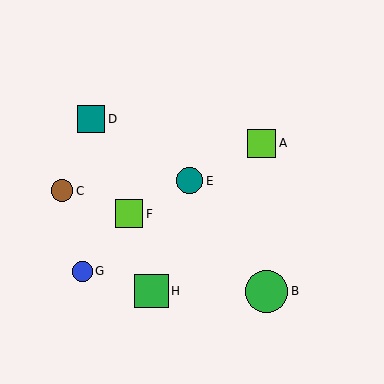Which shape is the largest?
The green circle (labeled B) is the largest.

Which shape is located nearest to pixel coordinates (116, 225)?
The lime square (labeled F) at (129, 214) is nearest to that location.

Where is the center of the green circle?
The center of the green circle is at (267, 291).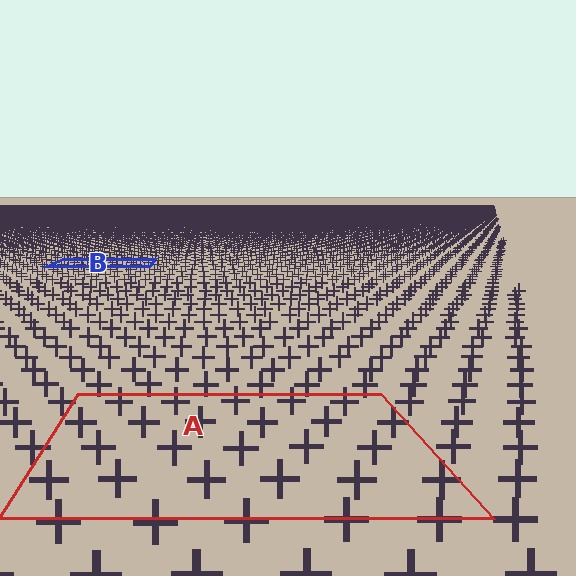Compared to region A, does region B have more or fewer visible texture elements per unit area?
Region B has more texture elements per unit area — they are packed more densely because it is farther away.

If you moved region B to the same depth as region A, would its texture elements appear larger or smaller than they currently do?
They would appear larger. At a closer depth, the same texture elements are projected at a bigger on-screen size.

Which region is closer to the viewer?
Region A is closer. The texture elements there are larger and more spread out.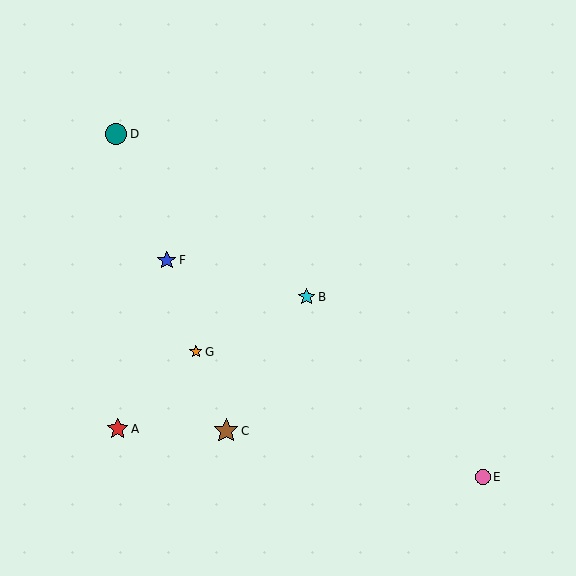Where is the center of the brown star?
The center of the brown star is at (226, 431).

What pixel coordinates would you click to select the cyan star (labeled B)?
Click at (307, 297) to select the cyan star B.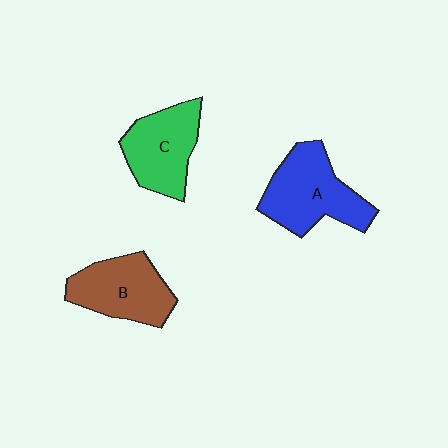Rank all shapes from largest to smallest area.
From largest to smallest: A (blue), B (brown), C (green).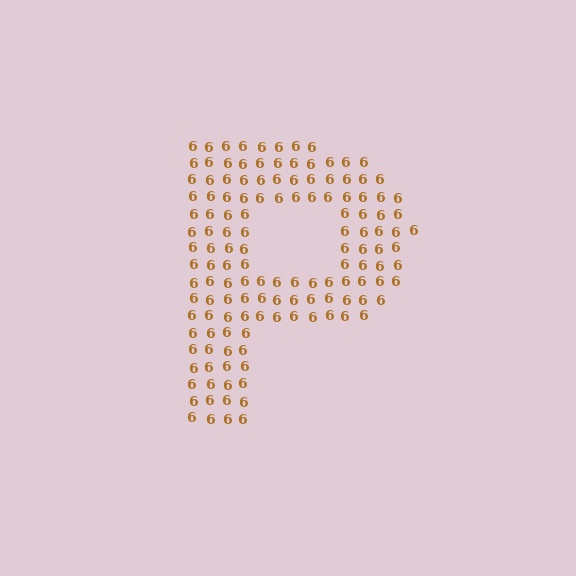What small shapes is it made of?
It is made of small digit 6's.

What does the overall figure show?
The overall figure shows the letter P.